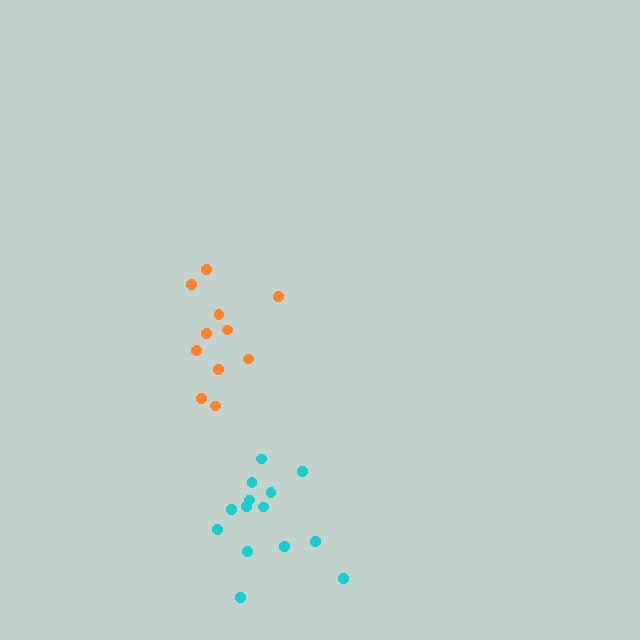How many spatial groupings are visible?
There are 2 spatial groupings.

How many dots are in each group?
Group 1: 11 dots, Group 2: 14 dots (25 total).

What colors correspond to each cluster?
The clusters are colored: orange, cyan.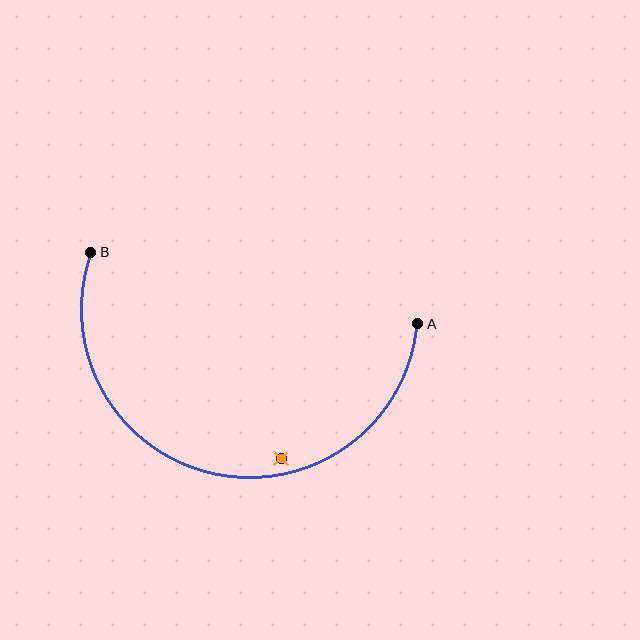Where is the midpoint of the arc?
The arc midpoint is the point on the curve farthest from the straight line joining A and B. It sits below that line.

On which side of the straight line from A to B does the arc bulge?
The arc bulges below the straight line connecting A and B.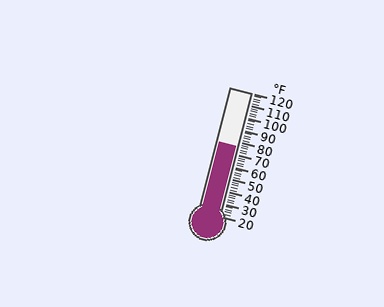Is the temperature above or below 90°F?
The temperature is below 90°F.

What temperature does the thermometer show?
The thermometer shows approximately 76°F.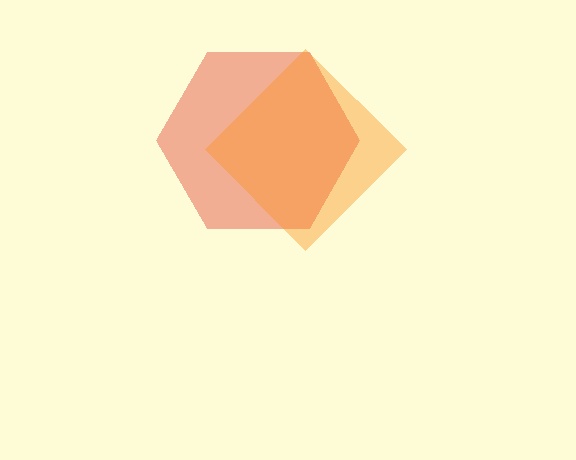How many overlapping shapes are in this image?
There are 2 overlapping shapes in the image.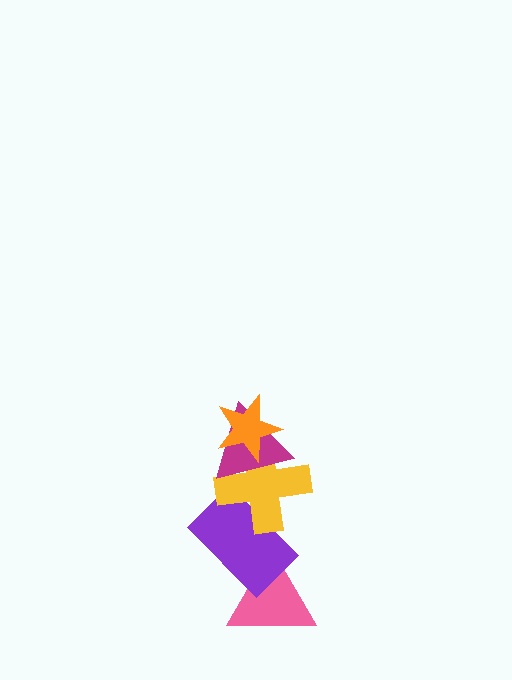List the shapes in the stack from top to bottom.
From top to bottom: the orange star, the magenta triangle, the yellow cross, the purple rectangle, the pink triangle.